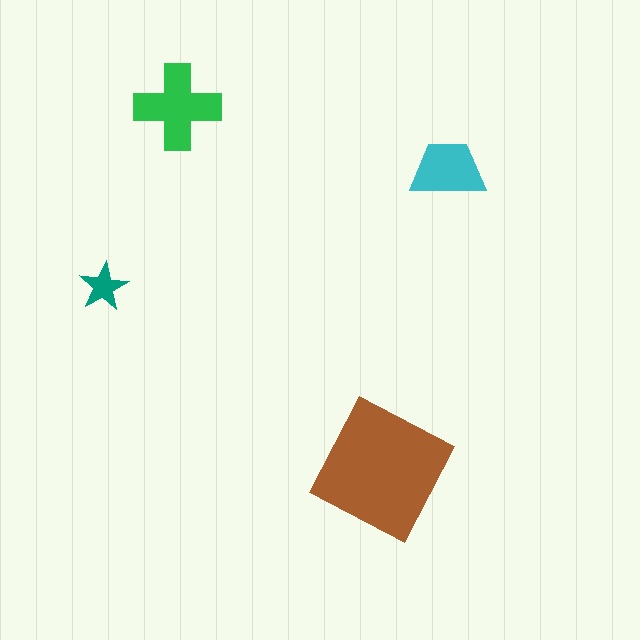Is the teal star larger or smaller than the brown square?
Smaller.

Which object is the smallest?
The teal star.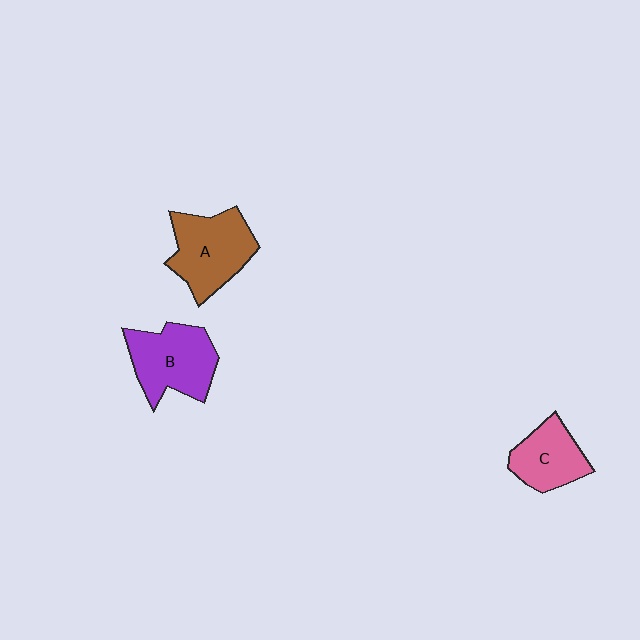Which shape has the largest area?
Shape A (brown).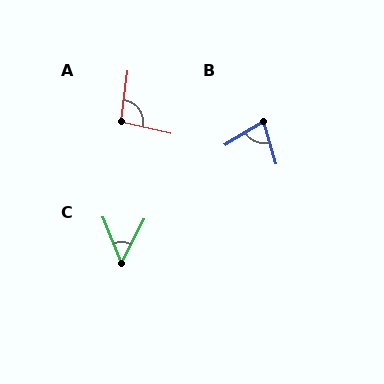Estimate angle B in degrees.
Approximately 75 degrees.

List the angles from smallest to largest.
C (49°), B (75°), A (96°).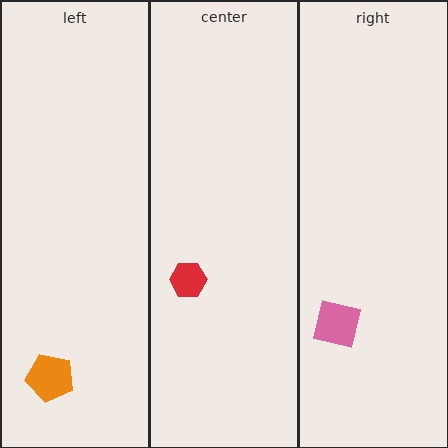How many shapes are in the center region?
1.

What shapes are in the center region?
The red hexagon.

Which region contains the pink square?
The right region.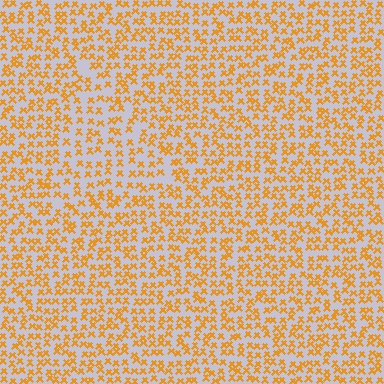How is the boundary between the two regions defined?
The boundary is defined by a change in element density (approximately 1.4x ratio). All elements are the same color, size, and shape.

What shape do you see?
I see a triangle.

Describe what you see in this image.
The image contains small orange elements arranged at two different densities. A triangle-shaped region is visible where the elements are less densely packed than the surrounding area.